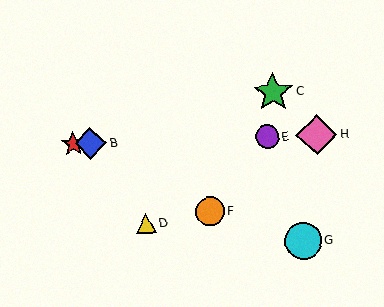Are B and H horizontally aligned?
Yes, both are at y≈143.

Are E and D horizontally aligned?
No, E is at y≈137 and D is at y≈223.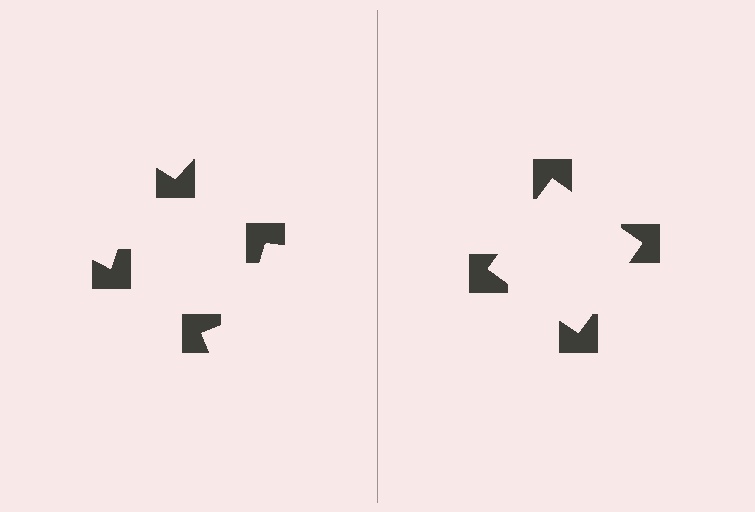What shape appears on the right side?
An illusory square.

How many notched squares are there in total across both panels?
8 — 4 on each side.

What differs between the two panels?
The notched squares are positioned identically on both sides; only the wedge orientations differ. On the right they align to a square; on the left they are misaligned.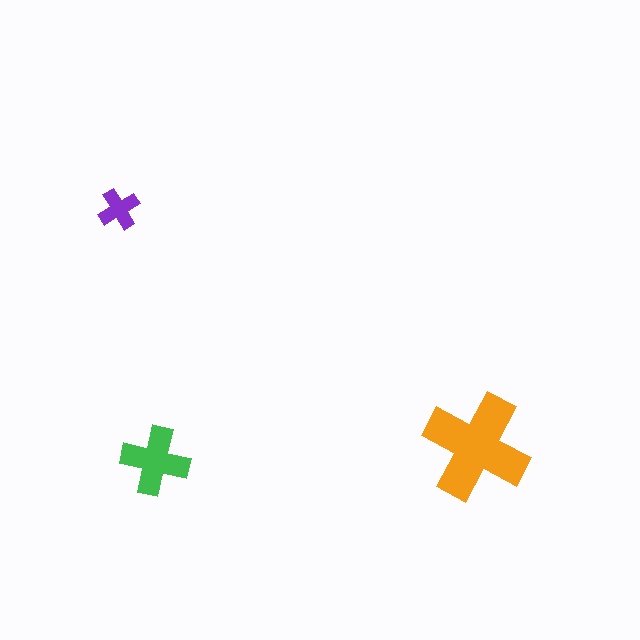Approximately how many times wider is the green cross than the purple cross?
About 1.5 times wider.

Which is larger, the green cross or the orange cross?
The orange one.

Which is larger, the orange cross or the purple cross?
The orange one.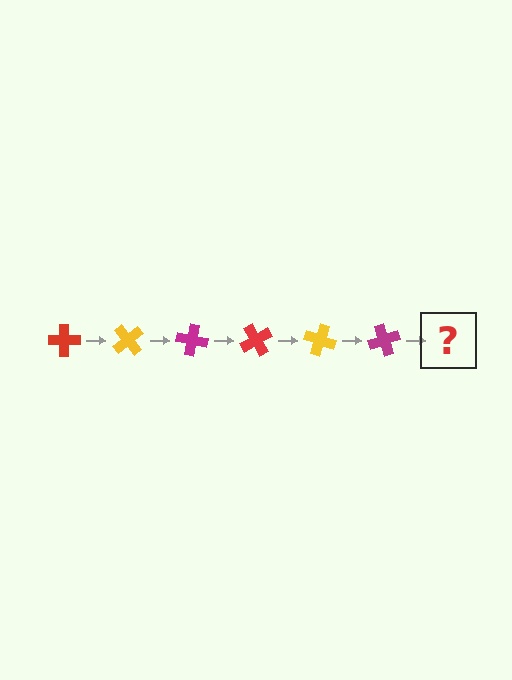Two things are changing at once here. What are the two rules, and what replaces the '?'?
The two rules are that it rotates 50 degrees each step and the color cycles through red, yellow, and magenta. The '?' should be a red cross, rotated 300 degrees from the start.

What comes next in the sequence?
The next element should be a red cross, rotated 300 degrees from the start.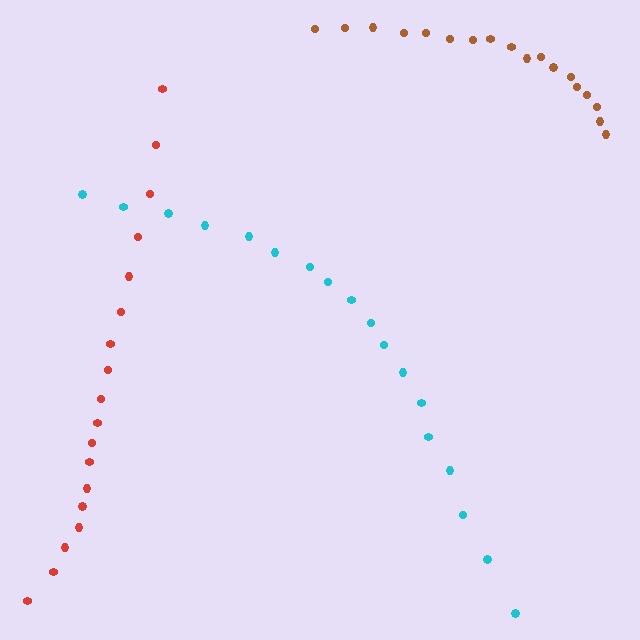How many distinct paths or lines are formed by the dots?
There are 3 distinct paths.